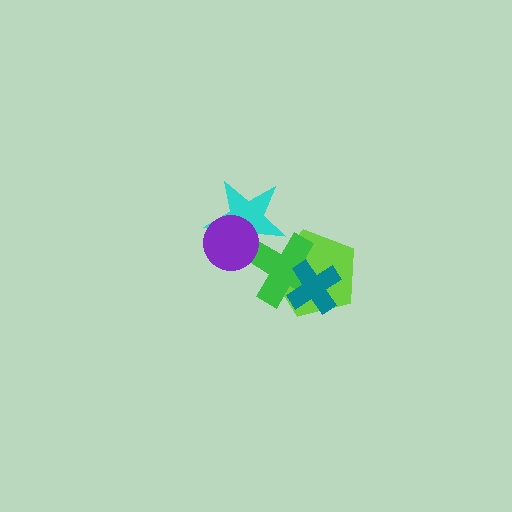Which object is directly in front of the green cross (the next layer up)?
The cyan star is directly in front of the green cross.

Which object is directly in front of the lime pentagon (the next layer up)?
The green cross is directly in front of the lime pentagon.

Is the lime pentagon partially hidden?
Yes, it is partially covered by another shape.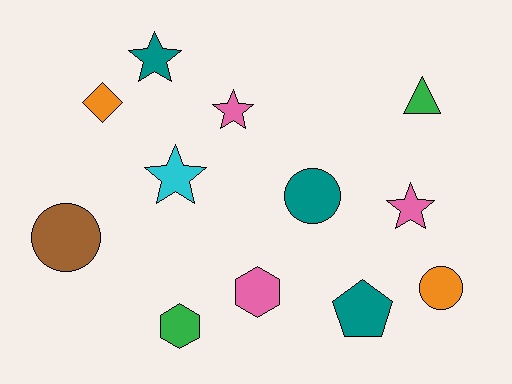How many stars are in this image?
There are 4 stars.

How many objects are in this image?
There are 12 objects.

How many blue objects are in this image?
There are no blue objects.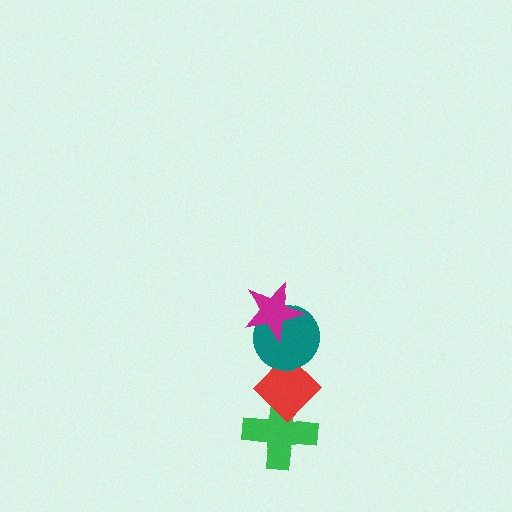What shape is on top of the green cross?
The red diamond is on top of the green cross.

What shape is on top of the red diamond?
The teal circle is on top of the red diamond.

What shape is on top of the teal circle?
The magenta star is on top of the teal circle.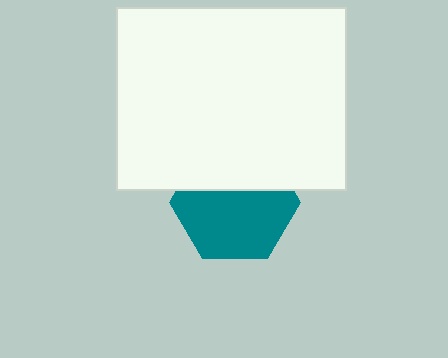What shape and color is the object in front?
The object in front is a white rectangle.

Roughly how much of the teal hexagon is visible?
About half of it is visible (roughly 62%).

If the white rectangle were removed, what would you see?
You would see the complete teal hexagon.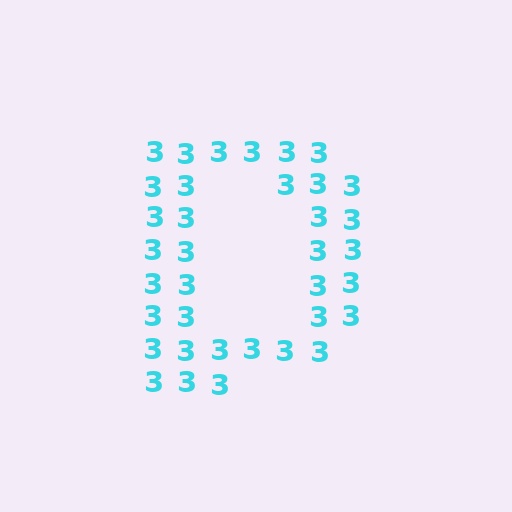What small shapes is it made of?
It is made of small digit 3's.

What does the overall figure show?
The overall figure shows the letter D.